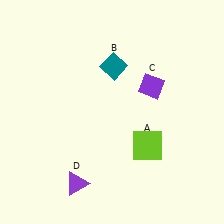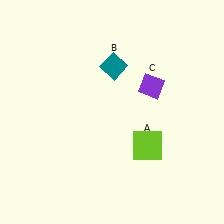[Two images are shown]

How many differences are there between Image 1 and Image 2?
There is 1 difference between the two images.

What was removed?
The purple triangle (D) was removed in Image 2.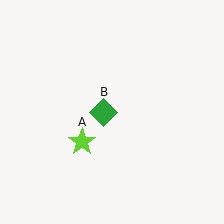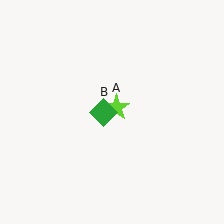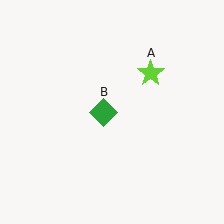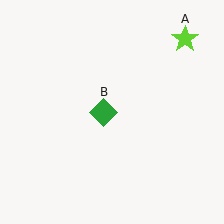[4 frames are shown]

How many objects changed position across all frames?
1 object changed position: lime star (object A).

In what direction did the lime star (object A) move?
The lime star (object A) moved up and to the right.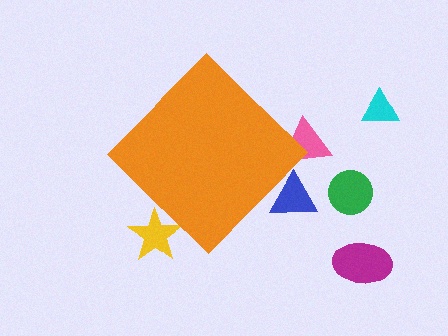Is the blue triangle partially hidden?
Yes, the blue triangle is partially hidden behind the orange diamond.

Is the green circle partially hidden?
No, the green circle is fully visible.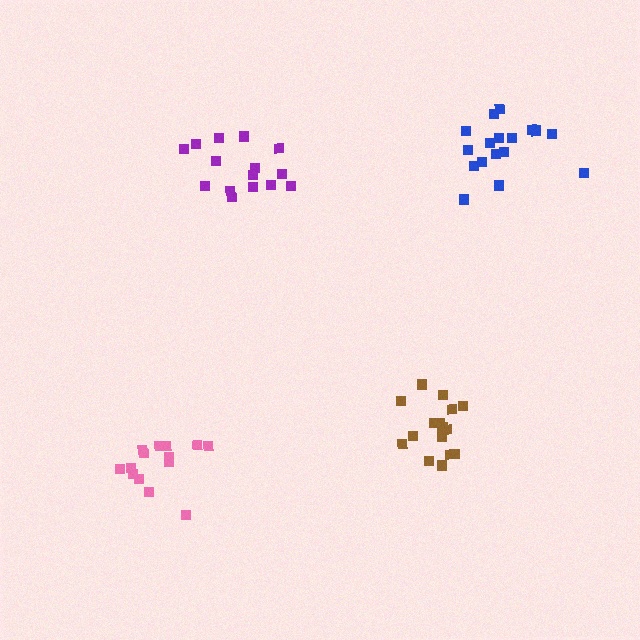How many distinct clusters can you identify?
There are 4 distinct clusters.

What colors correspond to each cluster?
The clusters are colored: brown, pink, purple, blue.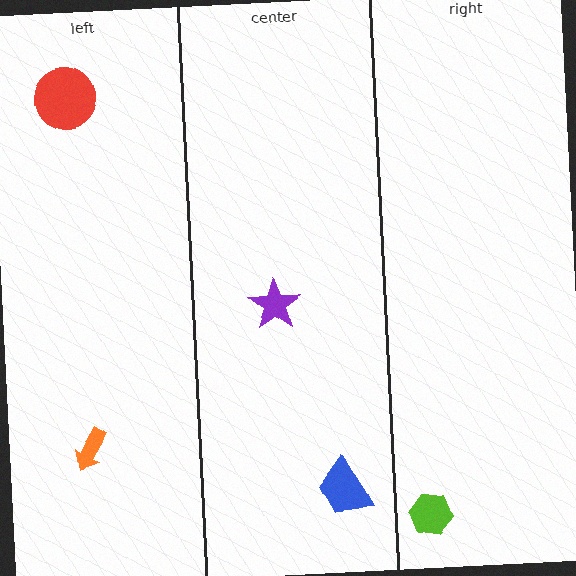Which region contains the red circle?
The left region.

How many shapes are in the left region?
2.